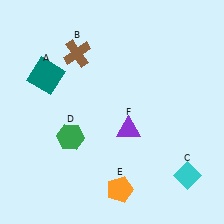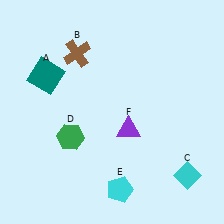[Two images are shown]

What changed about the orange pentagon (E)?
In Image 1, E is orange. In Image 2, it changed to cyan.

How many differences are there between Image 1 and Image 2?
There is 1 difference between the two images.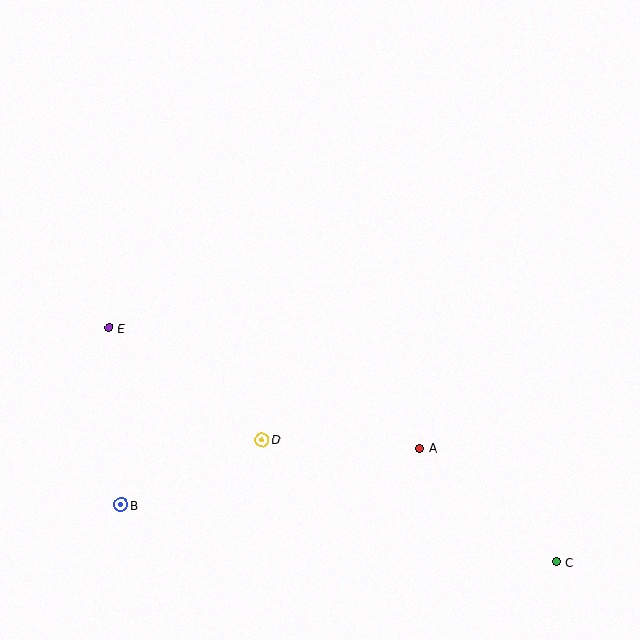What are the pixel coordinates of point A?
Point A is at (420, 448).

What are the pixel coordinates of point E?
Point E is at (109, 328).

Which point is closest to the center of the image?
Point D at (262, 440) is closest to the center.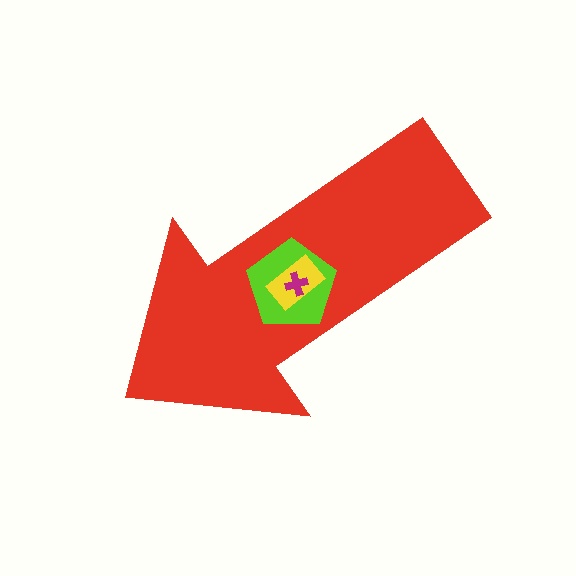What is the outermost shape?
The red arrow.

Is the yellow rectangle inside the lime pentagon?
Yes.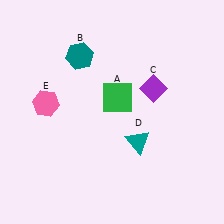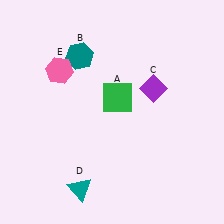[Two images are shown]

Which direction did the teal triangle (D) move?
The teal triangle (D) moved left.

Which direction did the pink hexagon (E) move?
The pink hexagon (E) moved up.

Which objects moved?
The objects that moved are: the teal triangle (D), the pink hexagon (E).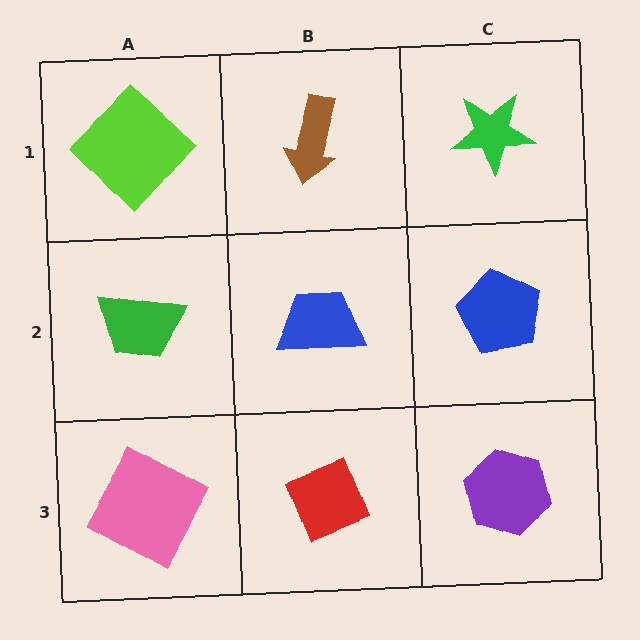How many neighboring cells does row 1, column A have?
2.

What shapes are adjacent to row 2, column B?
A brown arrow (row 1, column B), a red diamond (row 3, column B), a green trapezoid (row 2, column A), a blue pentagon (row 2, column C).